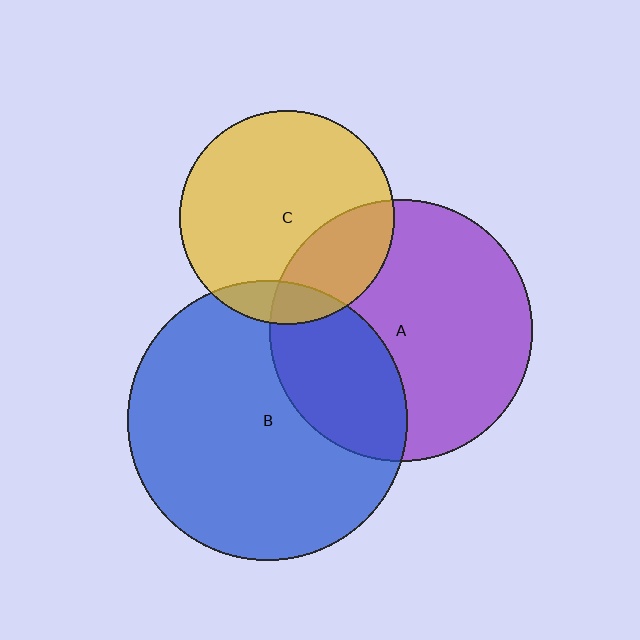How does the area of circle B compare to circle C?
Approximately 1.7 times.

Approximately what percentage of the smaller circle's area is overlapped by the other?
Approximately 30%.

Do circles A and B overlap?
Yes.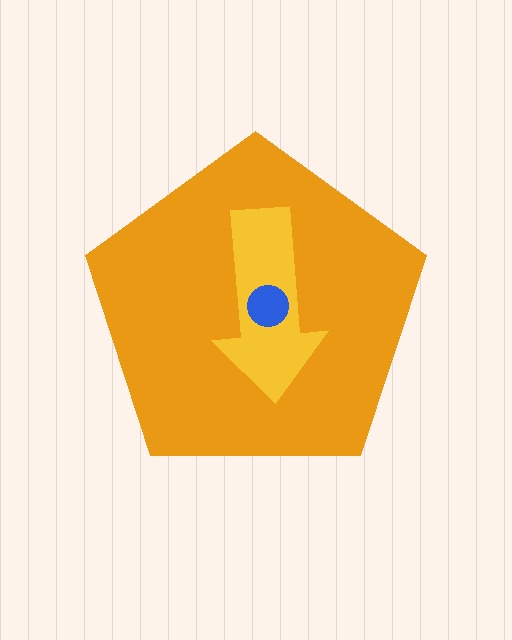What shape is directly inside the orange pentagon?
The yellow arrow.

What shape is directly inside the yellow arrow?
The blue circle.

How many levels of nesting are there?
3.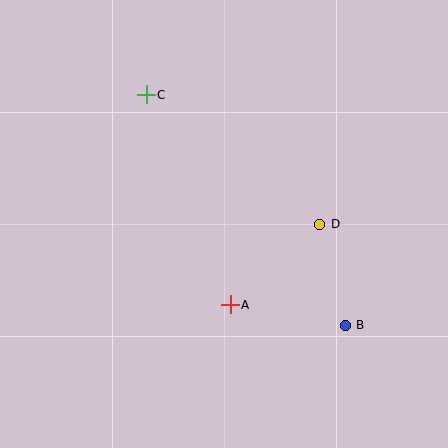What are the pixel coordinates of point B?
Point B is at (345, 325).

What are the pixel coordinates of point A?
Point A is at (230, 305).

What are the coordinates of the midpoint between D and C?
The midpoint between D and C is at (233, 160).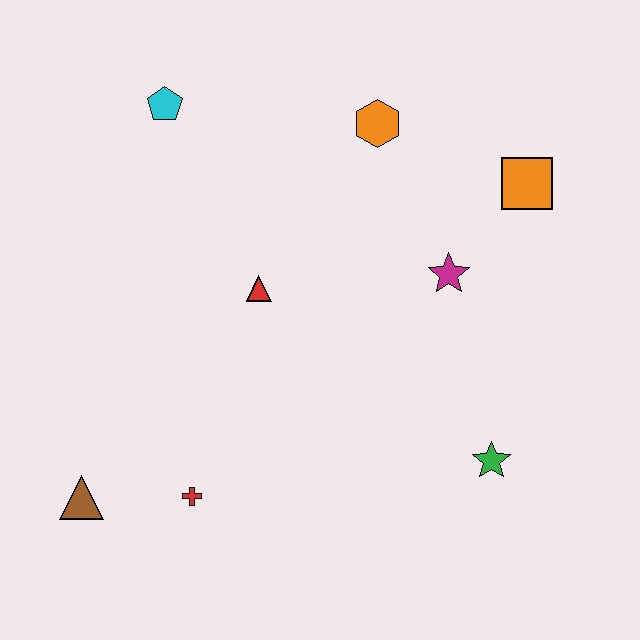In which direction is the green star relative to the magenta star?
The green star is below the magenta star.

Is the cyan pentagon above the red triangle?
Yes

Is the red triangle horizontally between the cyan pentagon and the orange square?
Yes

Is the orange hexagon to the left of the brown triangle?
No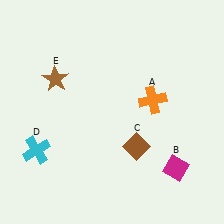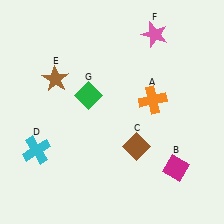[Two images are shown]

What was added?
A pink star (F), a green diamond (G) were added in Image 2.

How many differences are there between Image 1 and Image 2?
There are 2 differences between the two images.